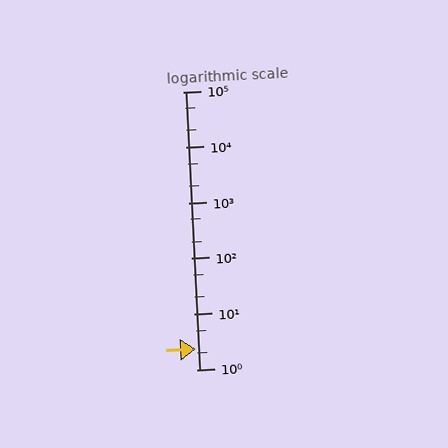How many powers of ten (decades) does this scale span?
The scale spans 5 decades, from 1 to 100000.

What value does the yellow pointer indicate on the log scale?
The pointer indicates approximately 2.3.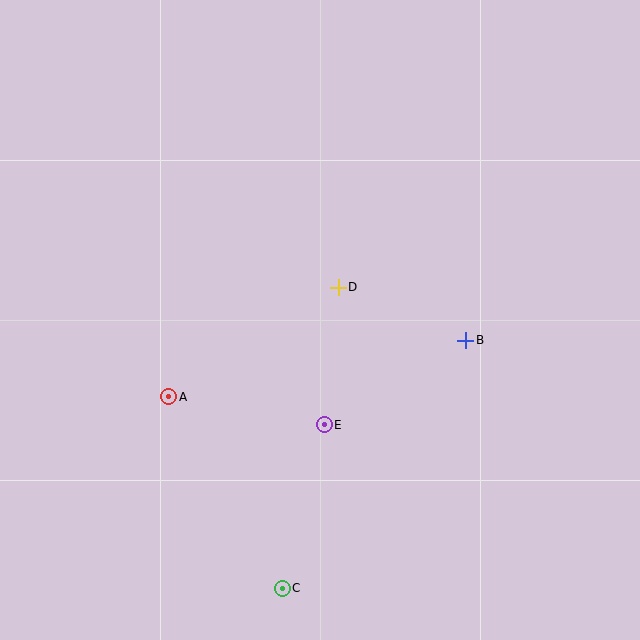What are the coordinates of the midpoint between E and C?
The midpoint between E and C is at (303, 507).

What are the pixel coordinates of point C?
Point C is at (282, 588).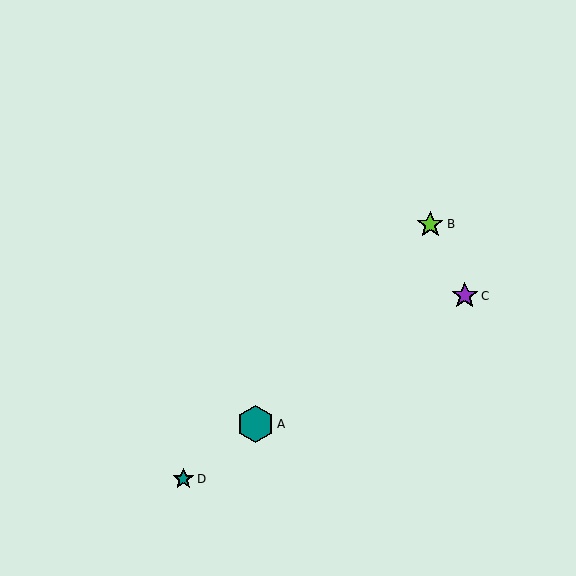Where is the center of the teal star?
The center of the teal star is at (183, 479).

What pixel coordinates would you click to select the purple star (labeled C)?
Click at (465, 296) to select the purple star C.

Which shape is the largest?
The teal hexagon (labeled A) is the largest.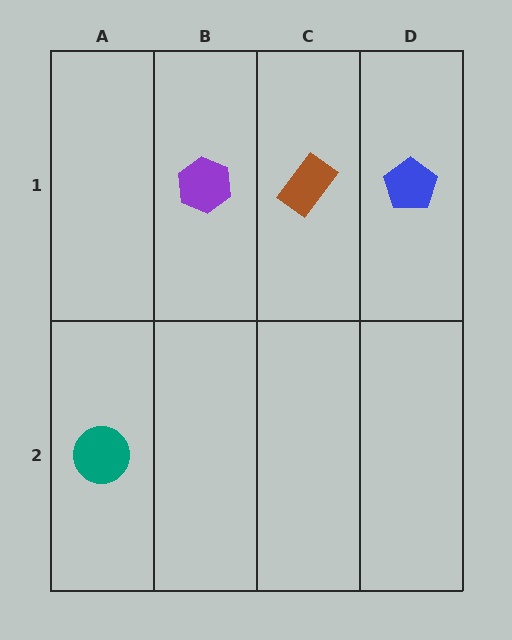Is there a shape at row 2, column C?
No, that cell is empty.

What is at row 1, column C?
A brown rectangle.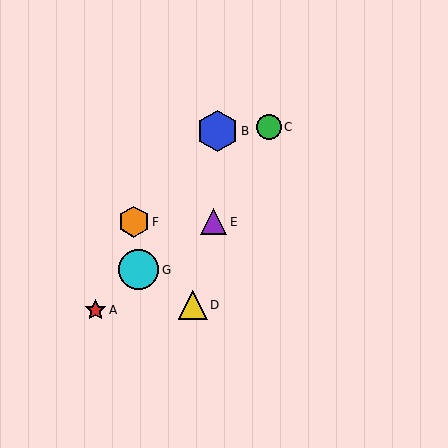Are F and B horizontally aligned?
No, F is at y≈222 and B is at y≈131.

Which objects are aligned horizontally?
Objects E, F are aligned horizontally.